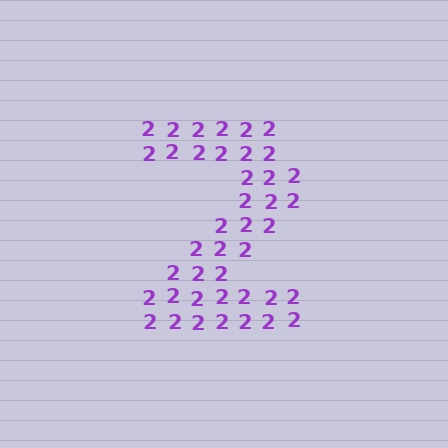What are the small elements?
The small elements are digit 2's.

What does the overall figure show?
The overall figure shows the digit 2.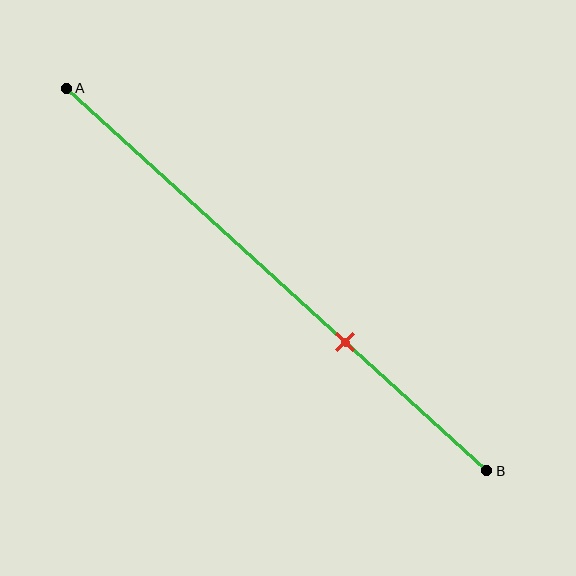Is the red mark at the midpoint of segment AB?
No, the mark is at about 65% from A, not at the 50% midpoint.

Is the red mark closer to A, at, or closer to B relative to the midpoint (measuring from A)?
The red mark is closer to point B than the midpoint of segment AB.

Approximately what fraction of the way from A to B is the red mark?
The red mark is approximately 65% of the way from A to B.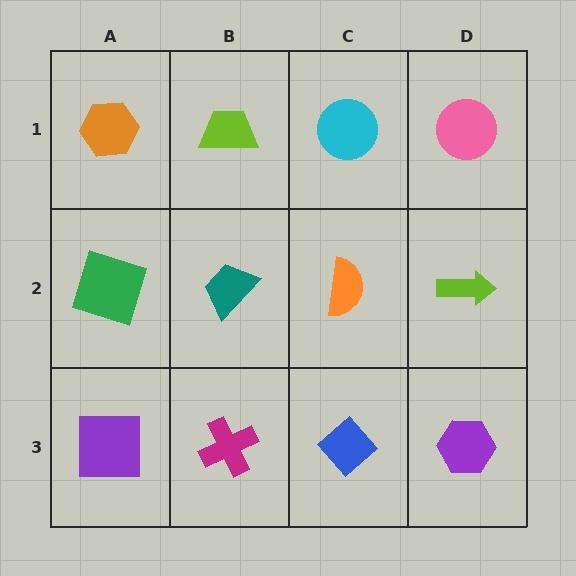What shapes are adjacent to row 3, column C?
An orange semicircle (row 2, column C), a magenta cross (row 3, column B), a purple hexagon (row 3, column D).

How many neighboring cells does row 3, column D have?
2.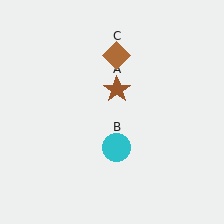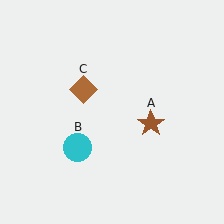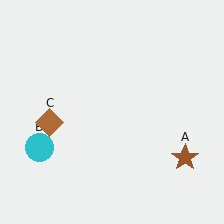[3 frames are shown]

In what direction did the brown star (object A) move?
The brown star (object A) moved down and to the right.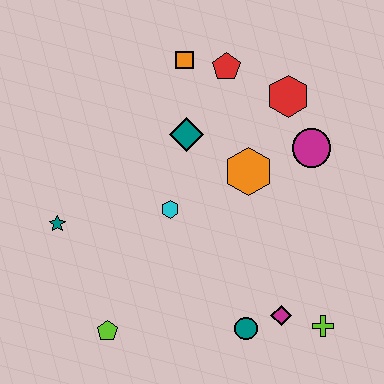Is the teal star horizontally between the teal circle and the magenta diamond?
No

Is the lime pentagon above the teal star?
No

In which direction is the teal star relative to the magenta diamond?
The teal star is to the left of the magenta diamond.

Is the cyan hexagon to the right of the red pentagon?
No